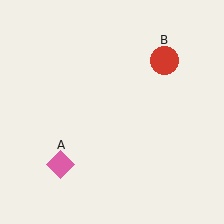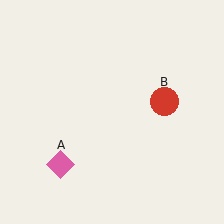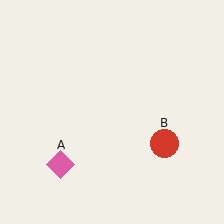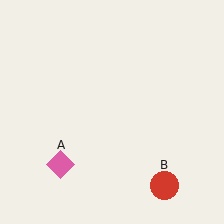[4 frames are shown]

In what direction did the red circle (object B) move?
The red circle (object B) moved down.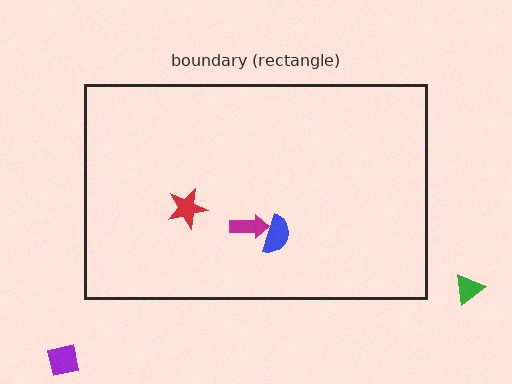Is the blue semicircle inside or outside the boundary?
Inside.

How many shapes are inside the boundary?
3 inside, 2 outside.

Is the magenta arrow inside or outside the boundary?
Inside.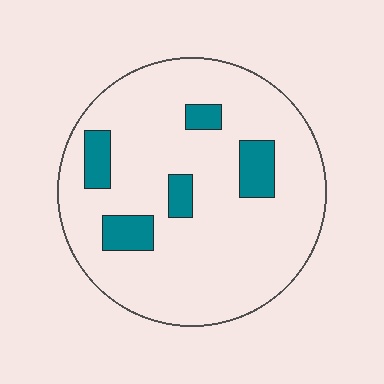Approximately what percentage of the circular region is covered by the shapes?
Approximately 15%.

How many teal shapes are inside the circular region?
5.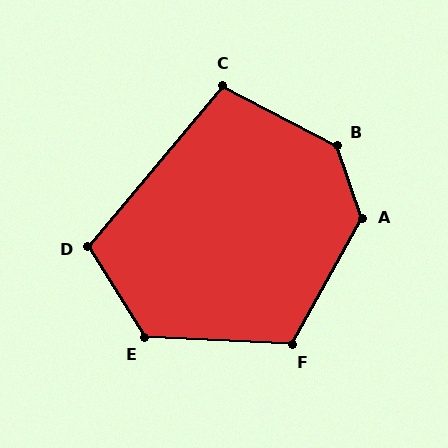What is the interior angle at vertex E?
Approximately 125 degrees (obtuse).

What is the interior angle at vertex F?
Approximately 116 degrees (obtuse).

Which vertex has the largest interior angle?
B, at approximately 136 degrees.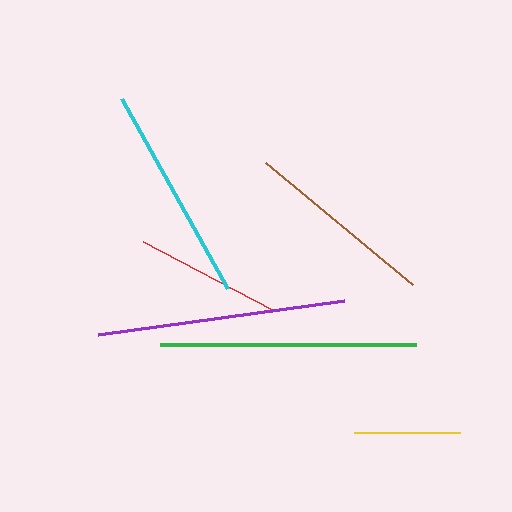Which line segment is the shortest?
The yellow line is the shortest at approximately 106 pixels.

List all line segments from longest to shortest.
From longest to shortest: green, purple, cyan, brown, red, yellow.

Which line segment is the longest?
The green line is the longest at approximately 256 pixels.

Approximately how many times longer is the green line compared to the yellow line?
The green line is approximately 2.4 times the length of the yellow line.